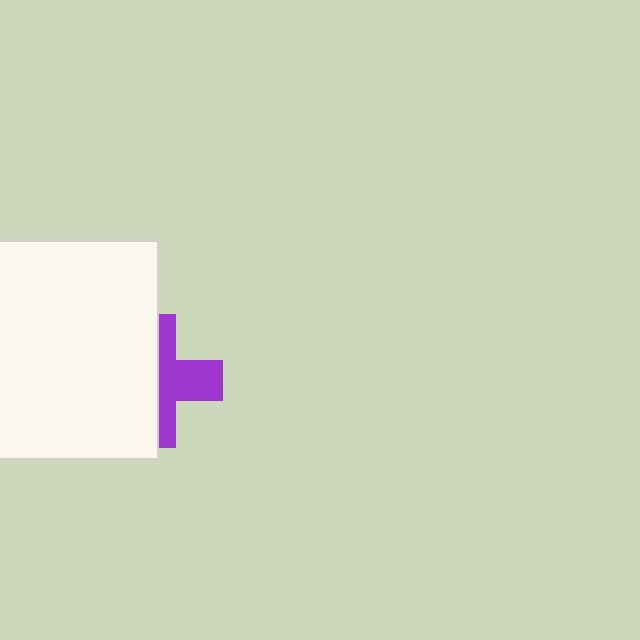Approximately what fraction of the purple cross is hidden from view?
Roughly 55% of the purple cross is hidden behind the white rectangle.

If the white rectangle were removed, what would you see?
You would see the complete purple cross.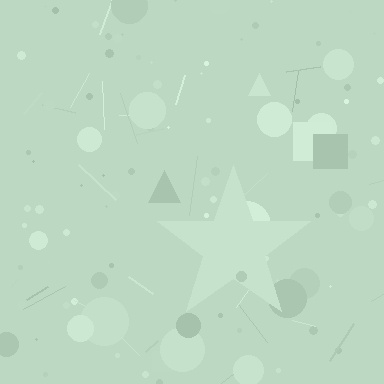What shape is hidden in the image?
A star is hidden in the image.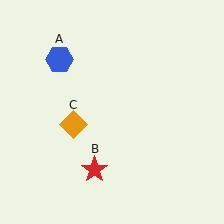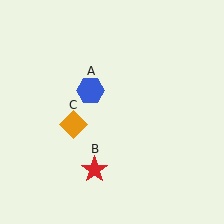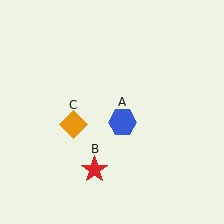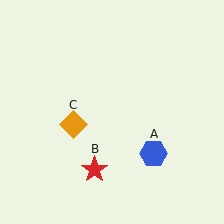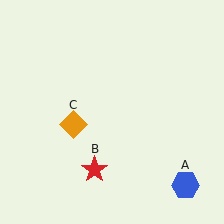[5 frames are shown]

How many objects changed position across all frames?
1 object changed position: blue hexagon (object A).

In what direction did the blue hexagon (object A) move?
The blue hexagon (object A) moved down and to the right.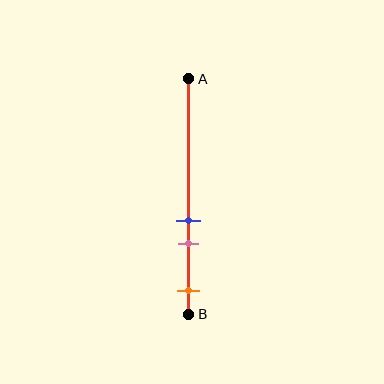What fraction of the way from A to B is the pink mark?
The pink mark is approximately 70% (0.7) of the way from A to B.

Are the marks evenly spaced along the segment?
No, the marks are not evenly spaced.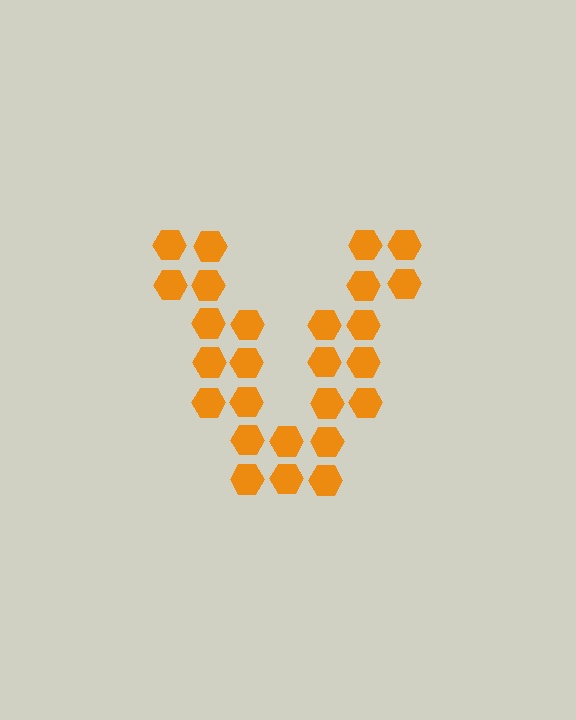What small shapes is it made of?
It is made of small hexagons.